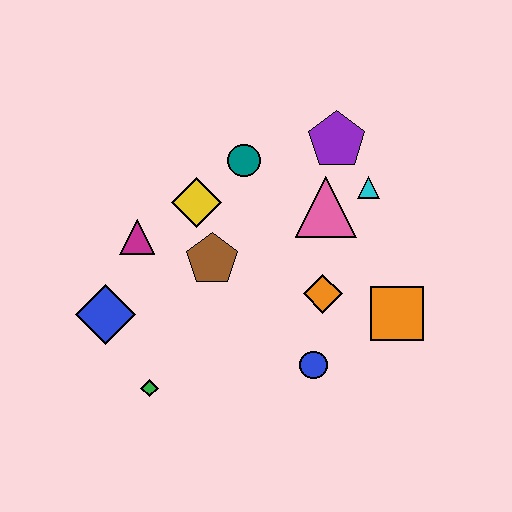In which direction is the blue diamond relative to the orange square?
The blue diamond is to the left of the orange square.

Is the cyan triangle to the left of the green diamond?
No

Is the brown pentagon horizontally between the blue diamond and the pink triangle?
Yes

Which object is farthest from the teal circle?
The green diamond is farthest from the teal circle.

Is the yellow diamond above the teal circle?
No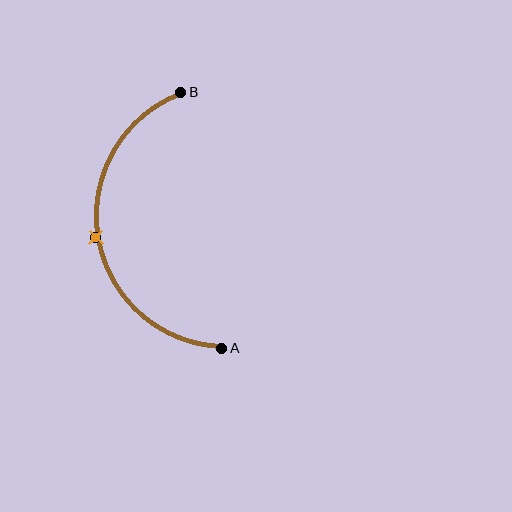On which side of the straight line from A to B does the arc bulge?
The arc bulges to the left of the straight line connecting A and B.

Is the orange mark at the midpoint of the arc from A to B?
Yes. The orange mark lies on the arc at equal arc-length from both A and B — it is the arc midpoint.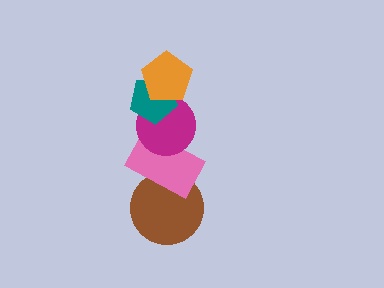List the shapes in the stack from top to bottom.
From top to bottom: the orange pentagon, the teal pentagon, the magenta circle, the pink rectangle, the brown circle.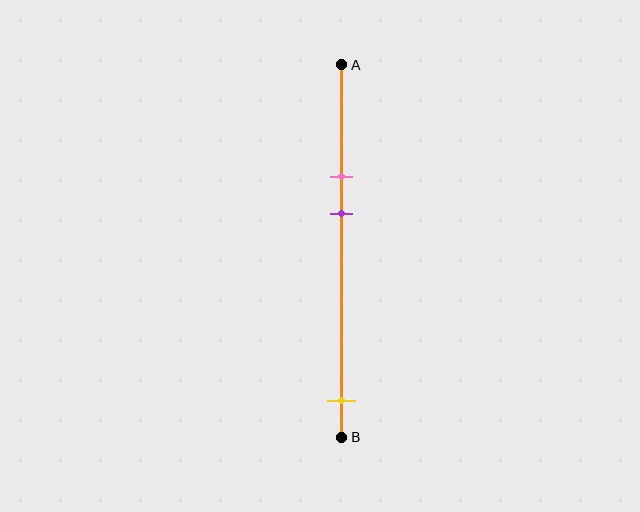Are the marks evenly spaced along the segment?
No, the marks are not evenly spaced.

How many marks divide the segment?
There are 3 marks dividing the segment.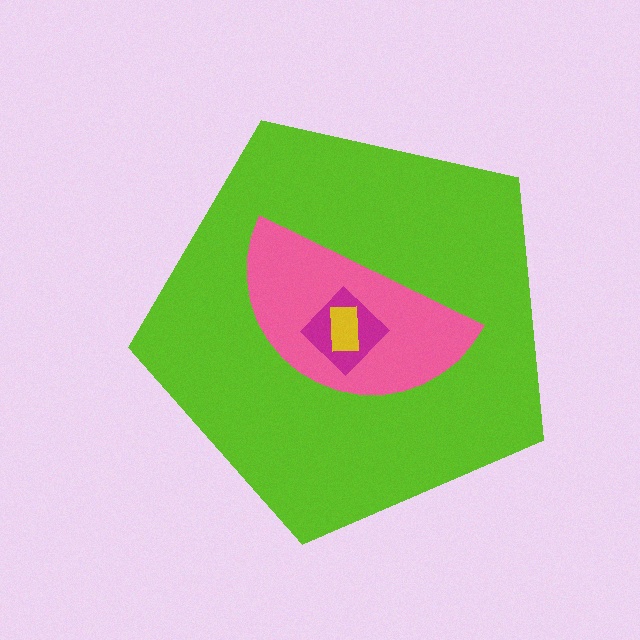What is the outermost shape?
The lime pentagon.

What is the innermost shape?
The yellow rectangle.